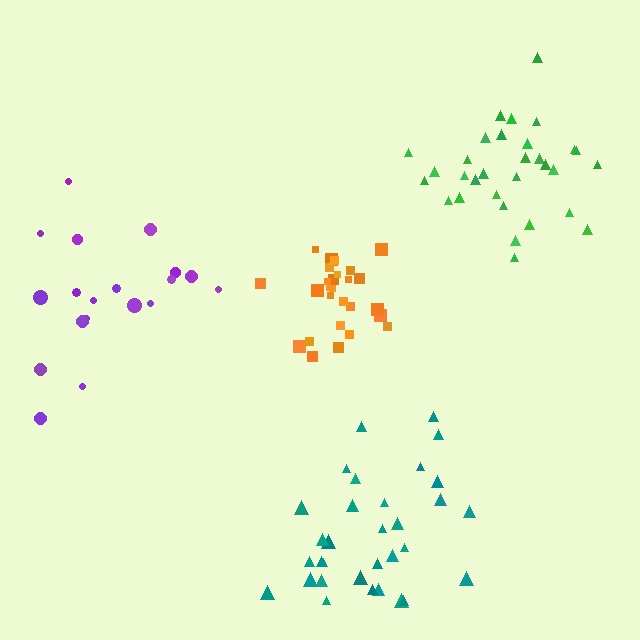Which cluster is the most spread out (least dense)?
Purple.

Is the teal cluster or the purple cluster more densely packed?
Teal.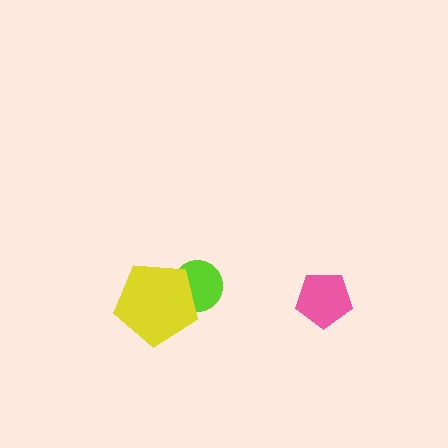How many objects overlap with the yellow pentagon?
1 object overlaps with the yellow pentagon.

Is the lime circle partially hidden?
Yes, it is partially covered by another shape.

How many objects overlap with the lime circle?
1 object overlaps with the lime circle.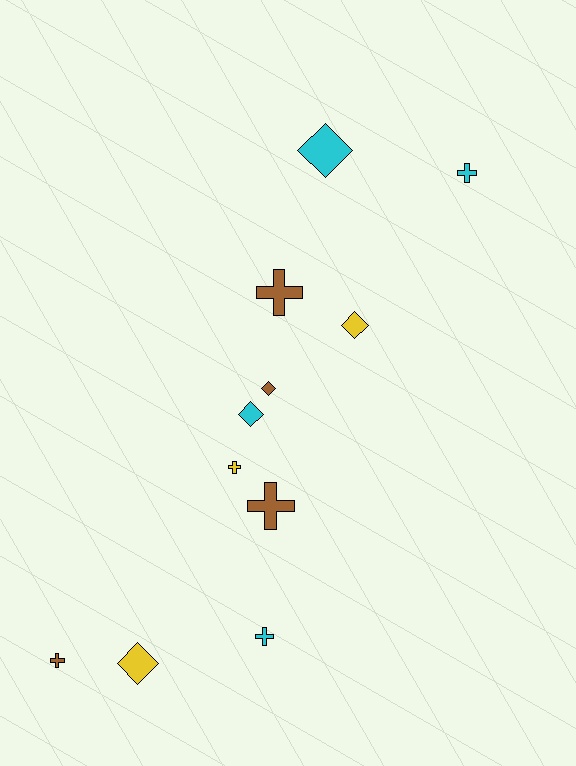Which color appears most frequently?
Brown, with 4 objects.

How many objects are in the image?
There are 11 objects.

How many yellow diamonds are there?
There are 2 yellow diamonds.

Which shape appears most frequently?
Cross, with 6 objects.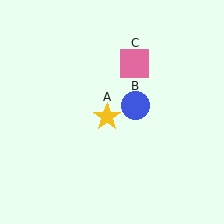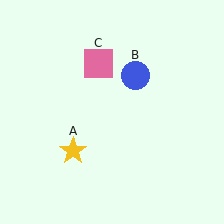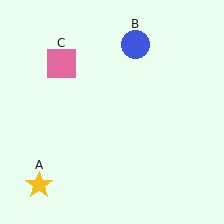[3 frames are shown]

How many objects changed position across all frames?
3 objects changed position: yellow star (object A), blue circle (object B), pink square (object C).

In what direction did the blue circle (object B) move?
The blue circle (object B) moved up.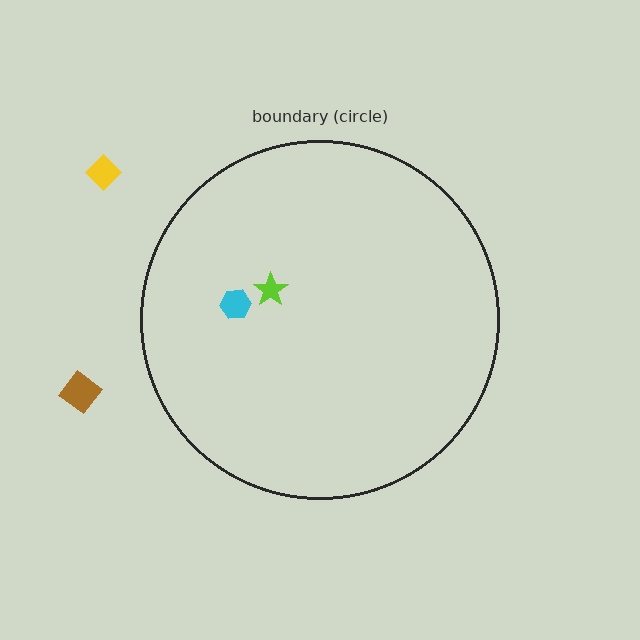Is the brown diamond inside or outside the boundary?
Outside.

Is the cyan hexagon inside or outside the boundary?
Inside.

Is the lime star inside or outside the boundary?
Inside.